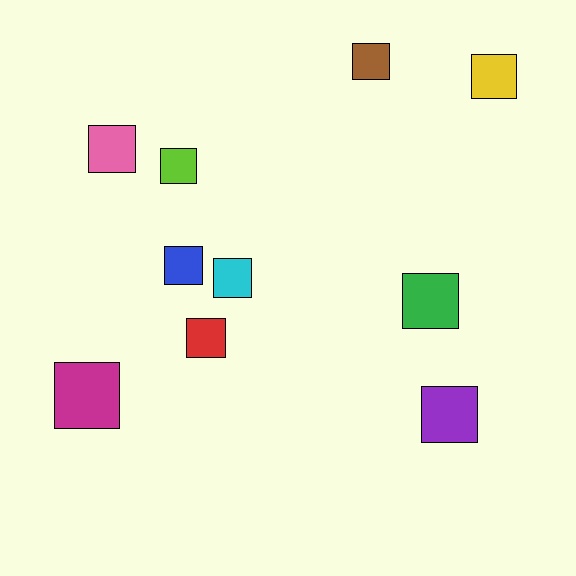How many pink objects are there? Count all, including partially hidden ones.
There is 1 pink object.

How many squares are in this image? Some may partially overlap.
There are 10 squares.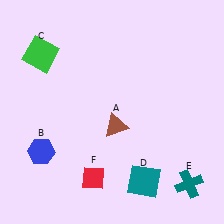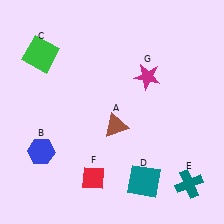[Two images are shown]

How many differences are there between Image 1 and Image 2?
There is 1 difference between the two images.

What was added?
A magenta star (G) was added in Image 2.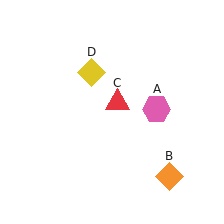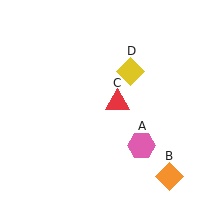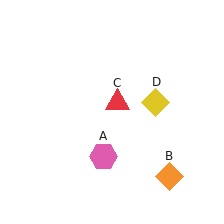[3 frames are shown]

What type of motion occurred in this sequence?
The pink hexagon (object A), yellow diamond (object D) rotated clockwise around the center of the scene.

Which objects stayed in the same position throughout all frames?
Orange diamond (object B) and red triangle (object C) remained stationary.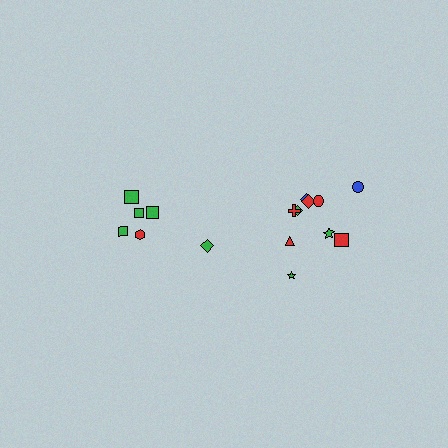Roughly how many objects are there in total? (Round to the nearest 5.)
Roughly 15 objects in total.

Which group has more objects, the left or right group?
The right group.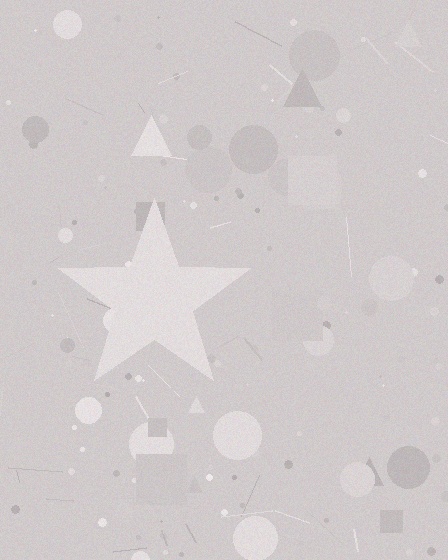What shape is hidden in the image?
A star is hidden in the image.